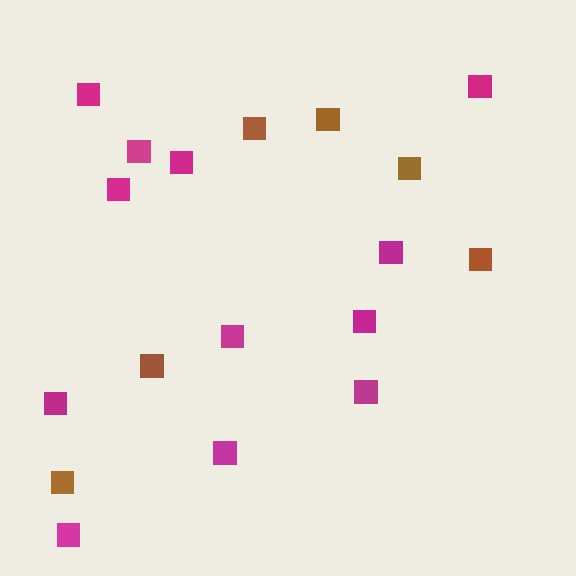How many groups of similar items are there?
There are 2 groups: one group of magenta squares (12) and one group of brown squares (6).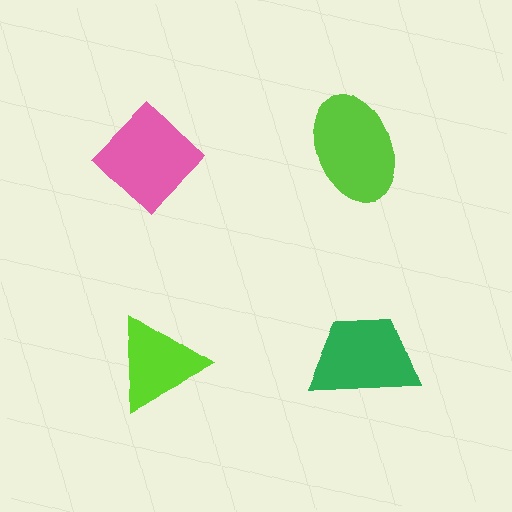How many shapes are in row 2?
2 shapes.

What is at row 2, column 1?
A lime triangle.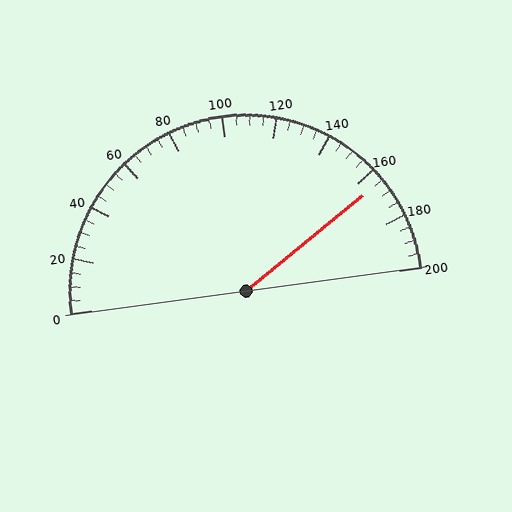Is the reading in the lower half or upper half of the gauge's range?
The reading is in the upper half of the range (0 to 200).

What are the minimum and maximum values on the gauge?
The gauge ranges from 0 to 200.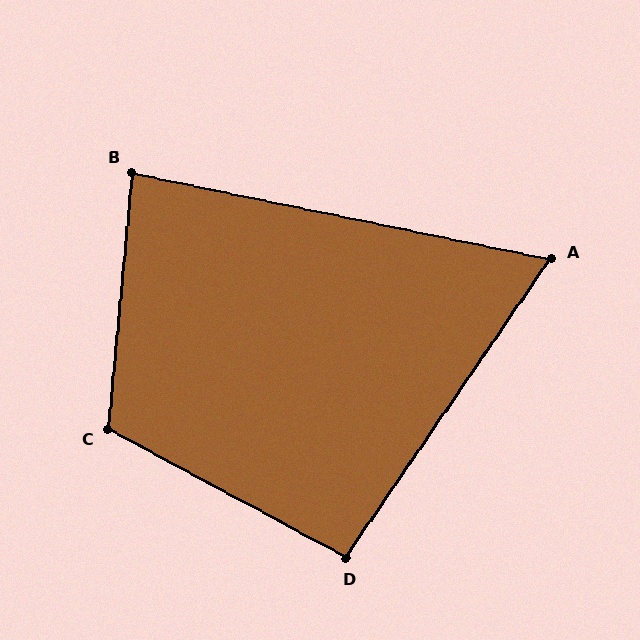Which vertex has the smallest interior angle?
A, at approximately 67 degrees.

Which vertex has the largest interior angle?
C, at approximately 113 degrees.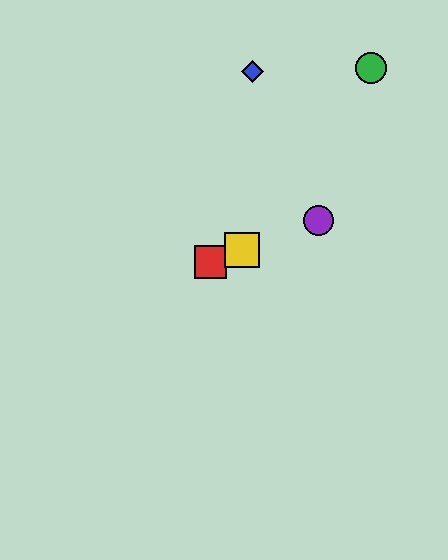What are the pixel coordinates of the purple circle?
The purple circle is at (319, 221).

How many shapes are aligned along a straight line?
3 shapes (the red square, the yellow square, the purple circle) are aligned along a straight line.